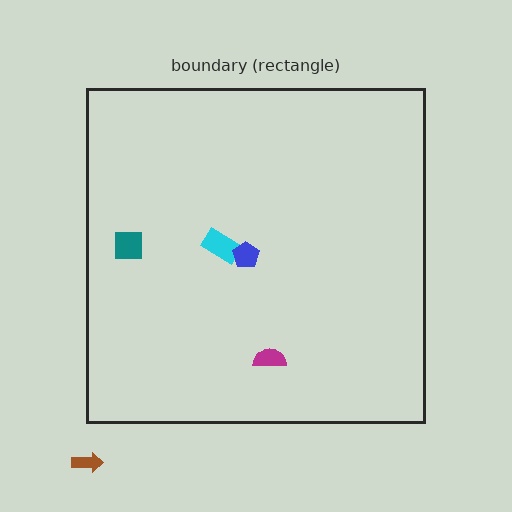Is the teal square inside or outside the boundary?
Inside.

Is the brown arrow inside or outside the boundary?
Outside.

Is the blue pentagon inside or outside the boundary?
Inside.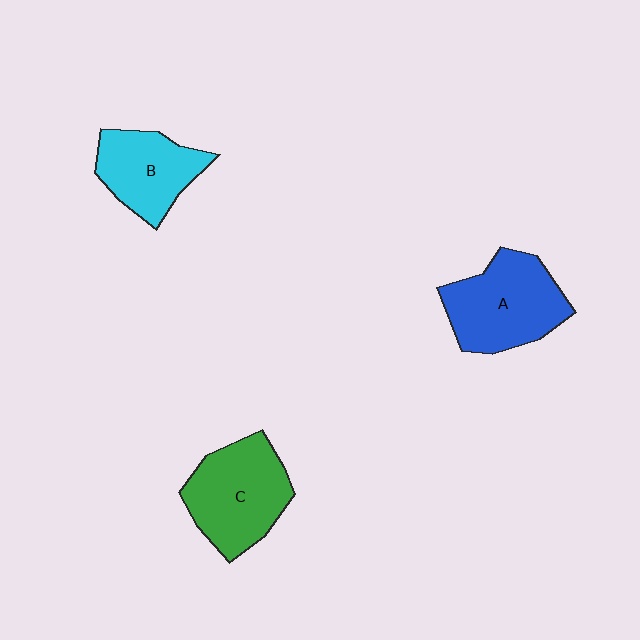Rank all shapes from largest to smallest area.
From largest to smallest: A (blue), C (green), B (cyan).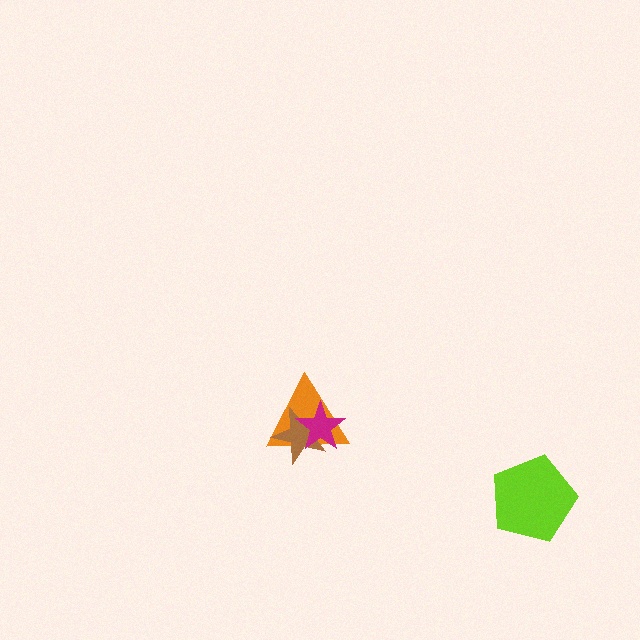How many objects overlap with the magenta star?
2 objects overlap with the magenta star.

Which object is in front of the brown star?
The magenta star is in front of the brown star.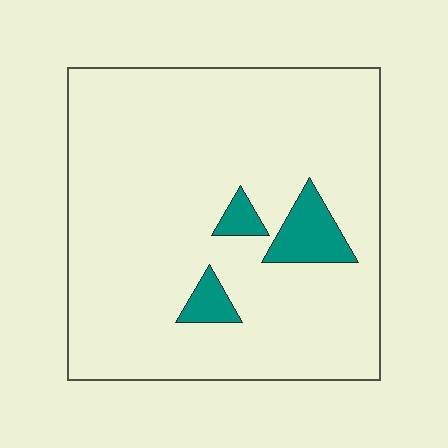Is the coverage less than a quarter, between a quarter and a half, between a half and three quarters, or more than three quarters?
Less than a quarter.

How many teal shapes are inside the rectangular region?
3.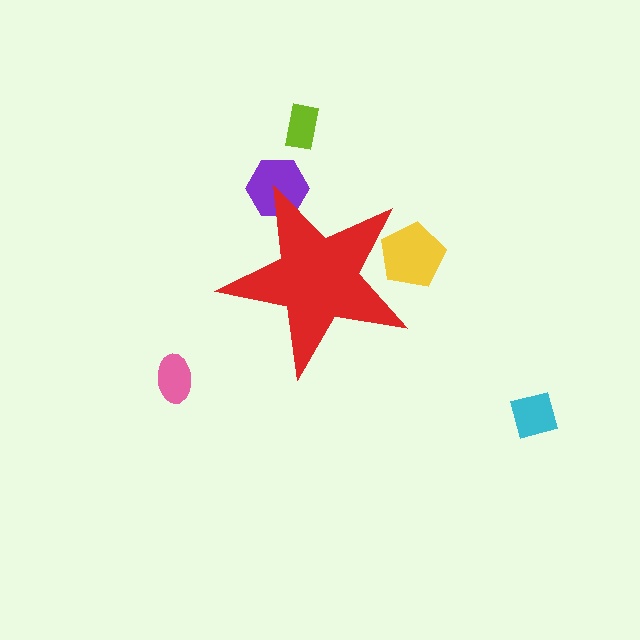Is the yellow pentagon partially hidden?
Yes, the yellow pentagon is partially hidden behind the red star.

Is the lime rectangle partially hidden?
No, the lime rectangle is fully visible.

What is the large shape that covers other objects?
A red star.